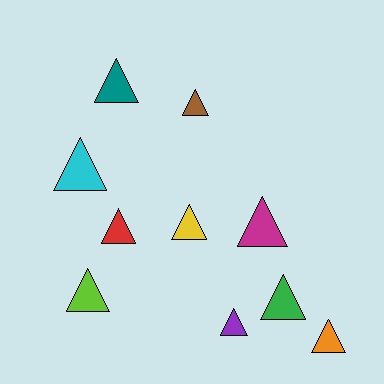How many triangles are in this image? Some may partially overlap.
There are 10 triangles.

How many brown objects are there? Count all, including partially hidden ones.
There is 1 brown object.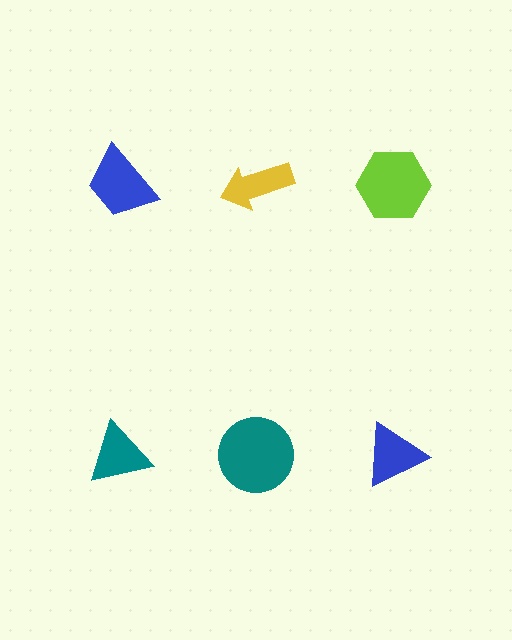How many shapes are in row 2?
3 shapes.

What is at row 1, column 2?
A yellow arrow.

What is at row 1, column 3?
A lime hexagon.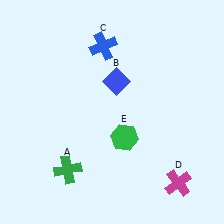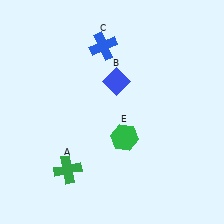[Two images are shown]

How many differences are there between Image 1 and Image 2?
There is 1 difference between the two images.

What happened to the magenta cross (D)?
The magenta cross (D) was removed in Image 2. It was in the bottom-right area of Image 1.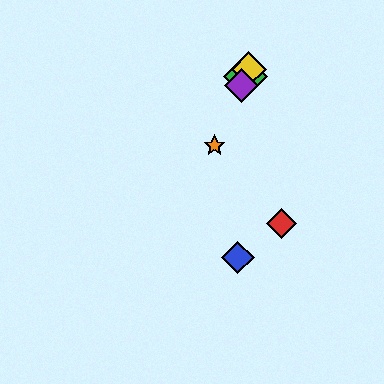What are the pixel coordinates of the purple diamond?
The purple diamond is at (241, 85).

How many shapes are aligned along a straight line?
4 shapes (the green diamond, the yellow diamond, the purple diamond, the orange star) are aligned along a straight line.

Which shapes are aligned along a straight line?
The green diamond, the yellow diamond, the purple diamond, the orange star are aligned along a straight line.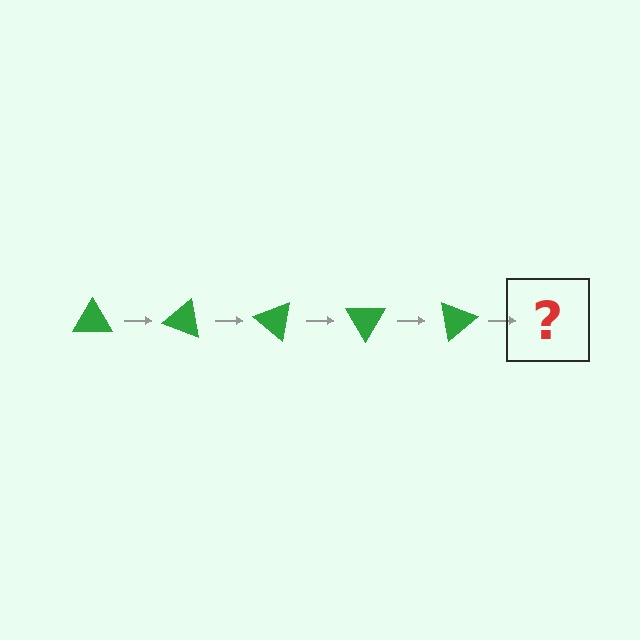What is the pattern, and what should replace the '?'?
The pattern is that the triangle rotates 20 degrees each step. The '?' should be a green triangle rotated 100 degrees.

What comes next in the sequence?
The next element should be a green triangle rotated 100 degrees.